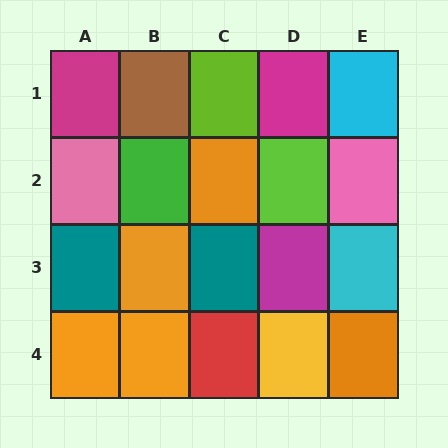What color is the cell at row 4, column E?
Orange.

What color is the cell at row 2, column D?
Lime.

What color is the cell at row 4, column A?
Orange.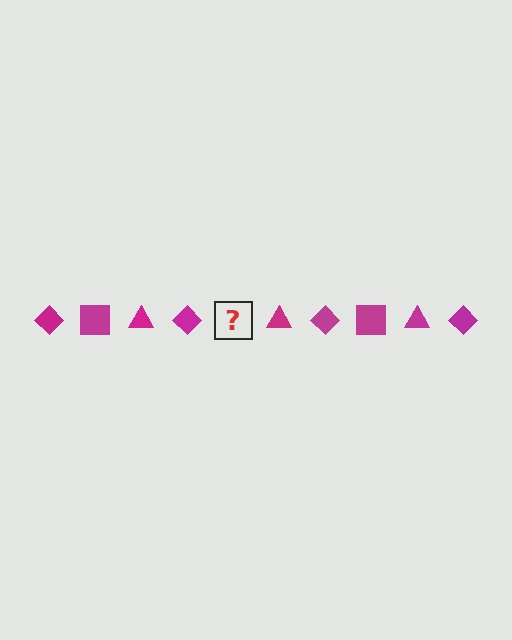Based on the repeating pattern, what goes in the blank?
The blank should be a magenta square.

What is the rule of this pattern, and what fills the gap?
The rule is that the pattern cycles through diamond, square, triangle shapes in magenta. The gap should be filled with a magenta square.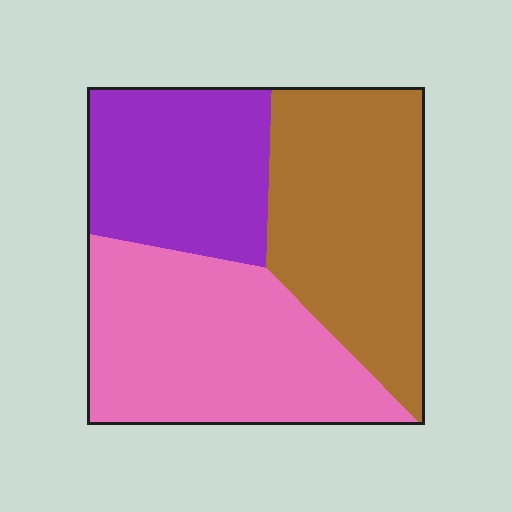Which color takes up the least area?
Purple, at roughly 25%.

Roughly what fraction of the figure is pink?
Pink covers about 40% of the figure.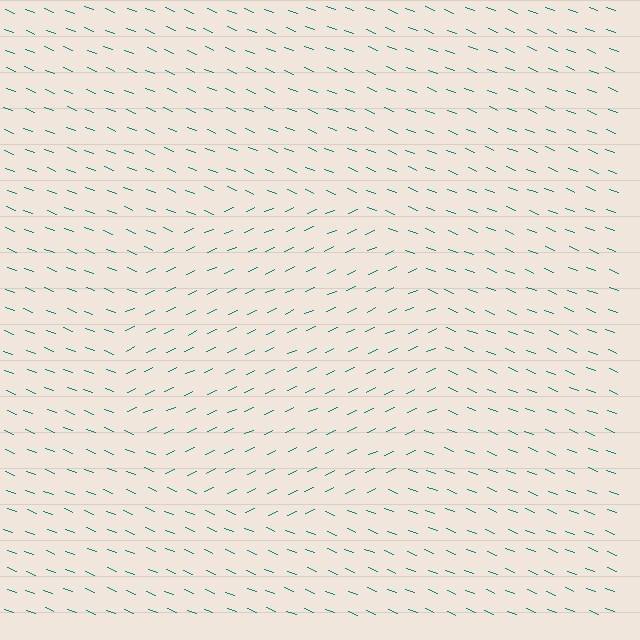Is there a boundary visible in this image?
Yes, there is a texture boundary formed by a change in line orientation.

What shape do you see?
I see a circle.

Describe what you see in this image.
The image is filled with small teal line segments. A circle region in the image has lines oriented differently from the surrounding lines, creating a visible texture boundary.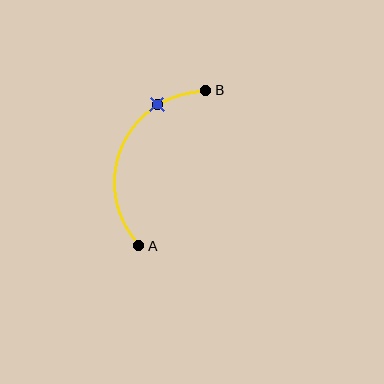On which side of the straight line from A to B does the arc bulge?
The arc bulges to the left of the straight line connecting A and B.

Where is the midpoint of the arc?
The arc midpoint is the point on the curve farthest from the straight line joining A and B. It sits to the left of that line.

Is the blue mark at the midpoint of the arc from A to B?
No. The blue mark lies on the arc but is closer to endpoint B. The arc midpoint would be at the point on the curve equidistant along the arc from both A and B.